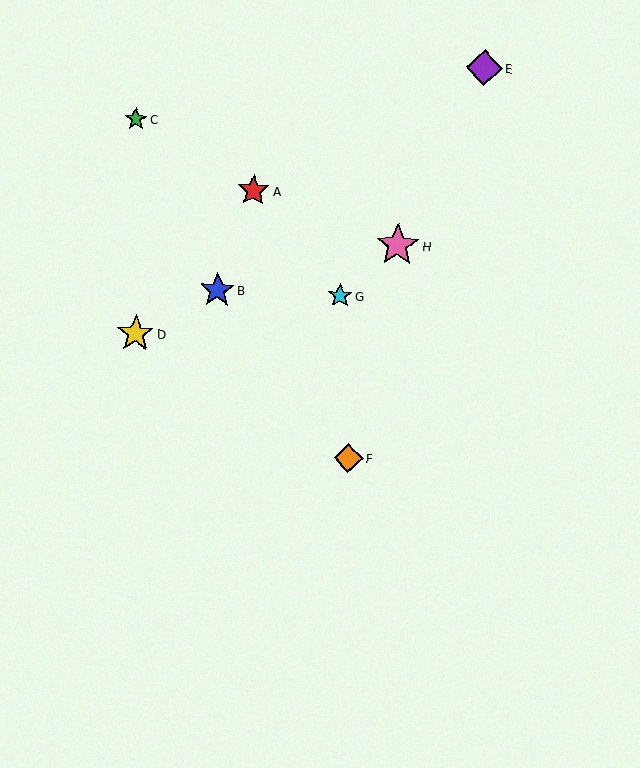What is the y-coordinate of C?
Object C is at y≈119.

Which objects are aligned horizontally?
Objects B, G are aligned horizontally.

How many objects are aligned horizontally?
2 objects (B, G) are aligned horizontally.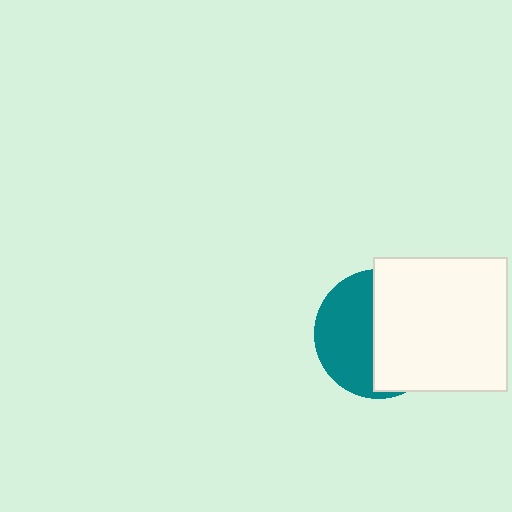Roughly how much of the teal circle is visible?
About half of it is visible (roughly 46%).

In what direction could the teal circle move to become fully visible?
The teal circle could move left. That would shift it out from behind the white square entirely.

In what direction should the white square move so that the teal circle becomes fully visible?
The white square should move right. That is the shortest direction to clear the overlap and leave the teal circle fully visible.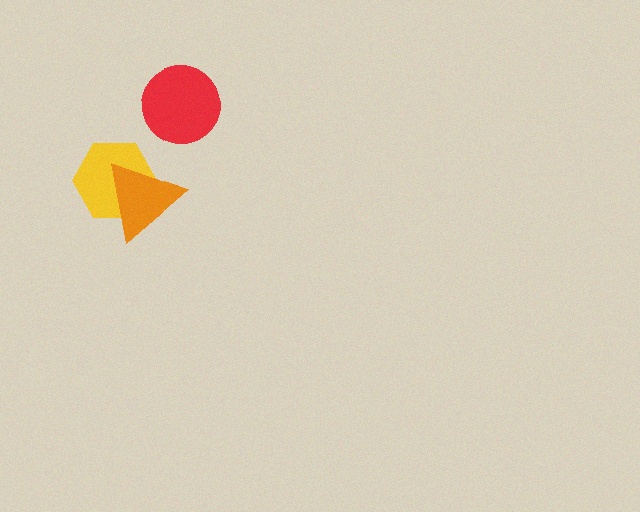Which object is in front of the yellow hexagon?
The orange triangle is in front of the yellow hexagon.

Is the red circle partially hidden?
No, no other shape covers it.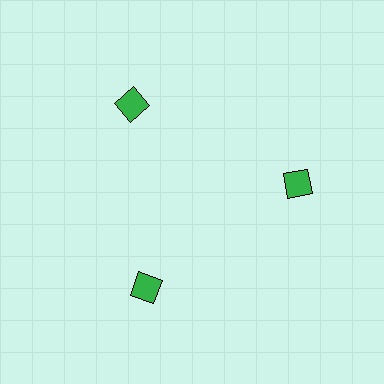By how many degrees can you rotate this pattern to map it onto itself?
The pattern maps onto itself every 120 degrees of rotation.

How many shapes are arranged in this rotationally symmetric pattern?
There are 3 shapes, arranged in 3 groups of 1.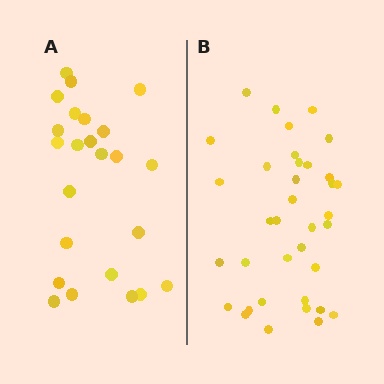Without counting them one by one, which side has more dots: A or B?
Region B (the right region) has more dots.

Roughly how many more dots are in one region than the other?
Region B has roughly 12 or so more dots than region A.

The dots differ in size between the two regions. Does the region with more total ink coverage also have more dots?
No. Region A has more total ink coverage because its dots are larger, but region B actually contains more individual dots. Total area can be misleading — the number of items is what matters here.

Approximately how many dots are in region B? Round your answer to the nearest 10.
About 40 dots. (The exact count is 36, which rounds to 40.)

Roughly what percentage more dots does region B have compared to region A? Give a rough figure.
About 50% more.